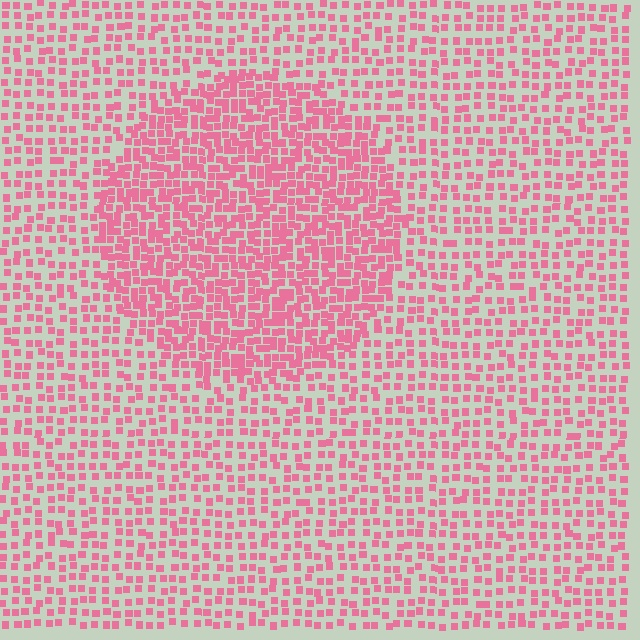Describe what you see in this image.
The image contains small pink elements arranged at two different densities. A circle-shaped region is visible where the elements are more densely packed than the surrounding area.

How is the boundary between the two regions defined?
The boundary is defined by a change in element density (approximately 1.9x ratio). All elements are the same color, size, and shape.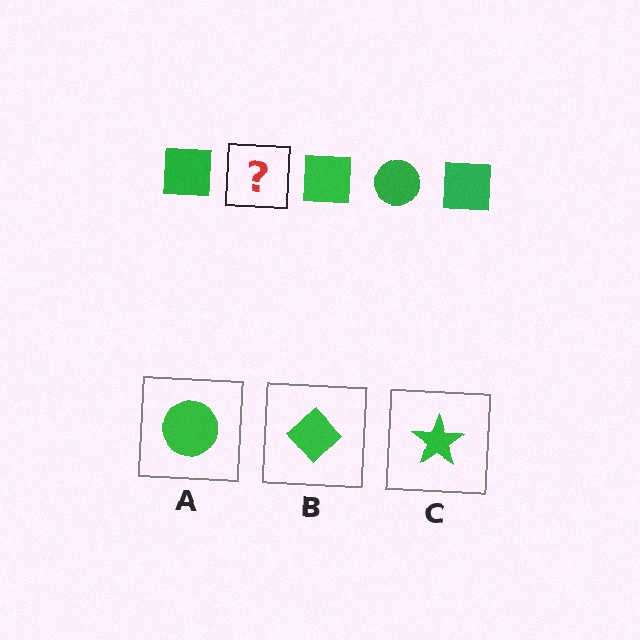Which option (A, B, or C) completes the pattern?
A.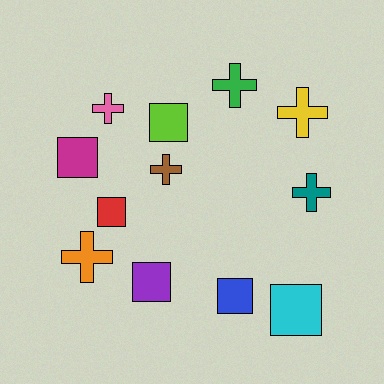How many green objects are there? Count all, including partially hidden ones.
There is 1 green object.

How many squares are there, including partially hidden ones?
There are 6 squares.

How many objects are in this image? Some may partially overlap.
There are 12 objects.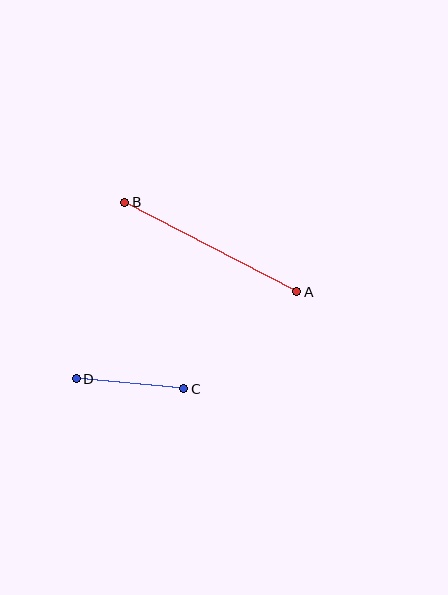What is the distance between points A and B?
The distance is approximately 194 pixels.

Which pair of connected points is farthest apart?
Points A and B are farthest apart.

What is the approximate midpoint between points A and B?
The midpoint is at approximately (211, 247) pixels.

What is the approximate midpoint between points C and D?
The midpoint is at approximately (130, 384) pixels.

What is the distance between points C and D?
The distance is approximately 108 pixels.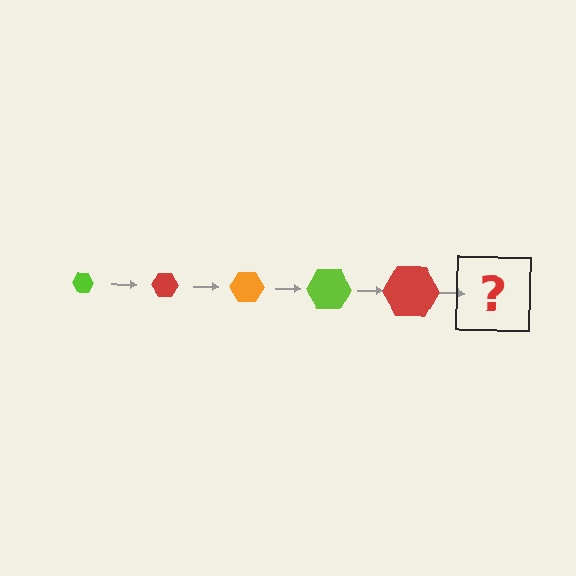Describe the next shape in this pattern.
It should be an orange hexagon, larger than the previous one.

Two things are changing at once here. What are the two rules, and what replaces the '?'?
The two rules are that the hexagon grows larger each step and the color cycles through lime, red, and orange. The '?' should be an orange hexagon, larger than the previous one.